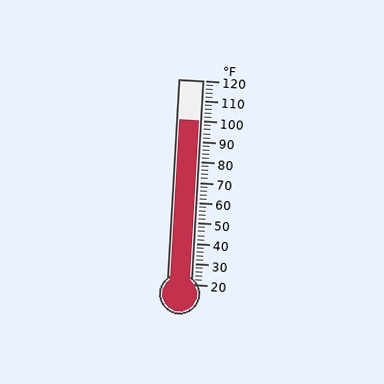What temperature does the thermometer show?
The thermometer shows approximately 100°F.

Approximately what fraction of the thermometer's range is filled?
The thermometer is filled to approximately 80% of its range.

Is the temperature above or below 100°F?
The temperature is at 100°F.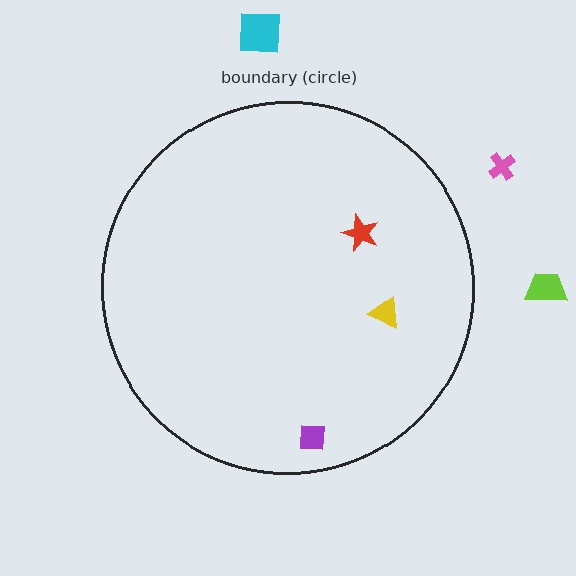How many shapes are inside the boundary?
3 inside, 3 outside.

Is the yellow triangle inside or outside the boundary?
Inside.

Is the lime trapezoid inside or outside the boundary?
Outside.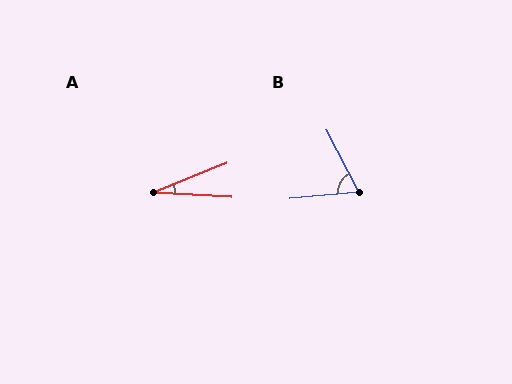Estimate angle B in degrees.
Approximately 68 degrees.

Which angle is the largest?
B, at approximately 68 degrees.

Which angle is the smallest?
A, at approximately 25 degrees.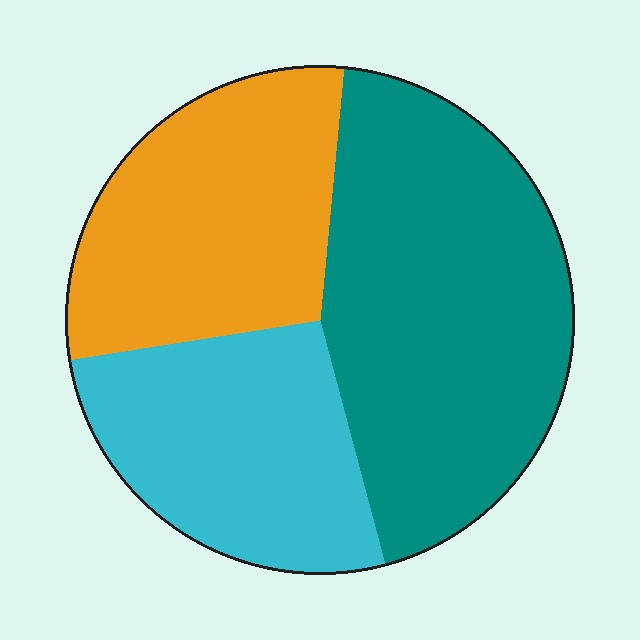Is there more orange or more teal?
Teal.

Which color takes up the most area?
Teal, at roughly 45%.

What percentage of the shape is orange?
Orange covers 29% of the shape.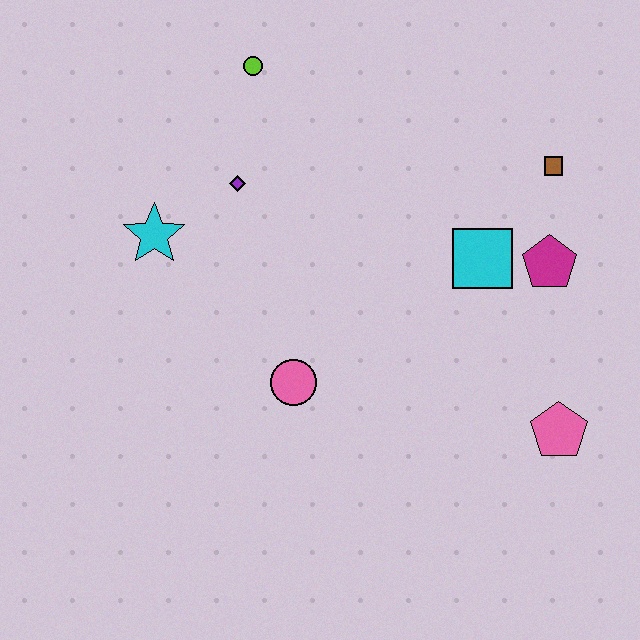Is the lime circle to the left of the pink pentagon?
Yes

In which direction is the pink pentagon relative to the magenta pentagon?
The pink pentagon is below the magenta pentagon.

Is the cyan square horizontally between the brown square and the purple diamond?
Yes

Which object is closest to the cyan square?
The magenta pentagon is closest to the cyan square.